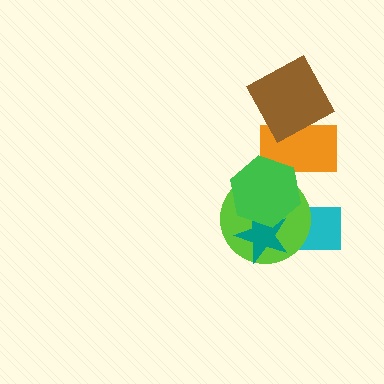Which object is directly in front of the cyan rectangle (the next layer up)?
The lime circle is directly in front of the cyan rectangle.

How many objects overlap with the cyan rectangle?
3 objects overlap with the cyan rectangle.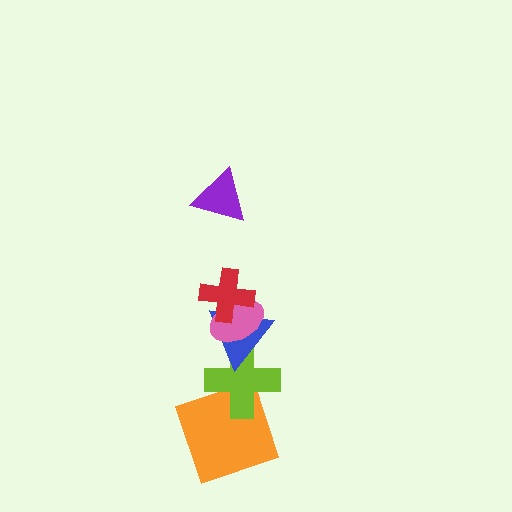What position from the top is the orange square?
The orange square is 6th from the top.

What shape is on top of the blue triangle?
The pink ellipse is on top of the blue triangle.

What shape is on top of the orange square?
The lime cross is on top of the orange square.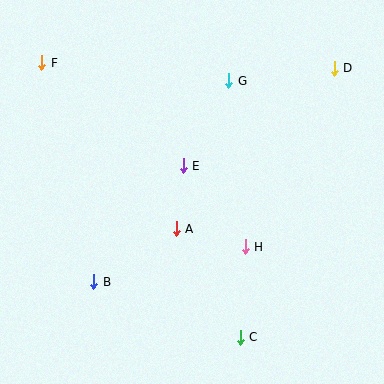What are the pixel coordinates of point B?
Point B is at (94, 282).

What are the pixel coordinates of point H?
Point H is at (245, 247).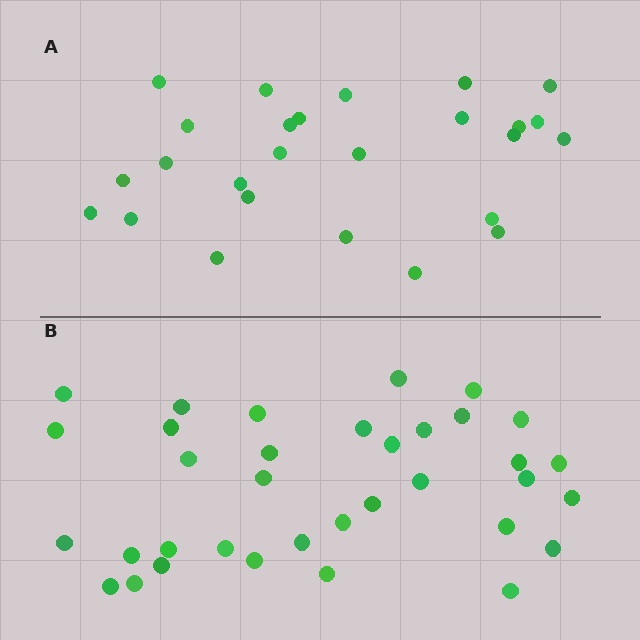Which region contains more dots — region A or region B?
Region B (the bottom region) has more dots.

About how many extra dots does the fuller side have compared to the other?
Region B has roughly 8 or so more dots than region A.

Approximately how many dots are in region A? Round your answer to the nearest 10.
About 30 dots. (The exact count is 26, which rounds to 30.)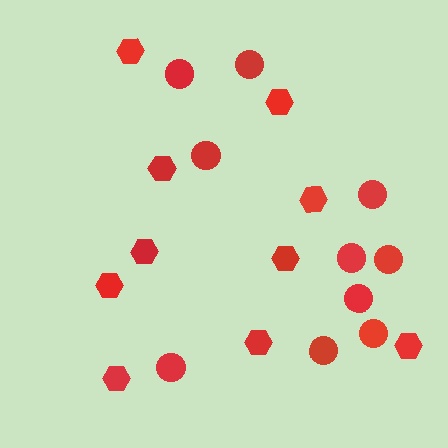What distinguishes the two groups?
There are 2 groups: one group of hexagons (10) and one group of circles (10).